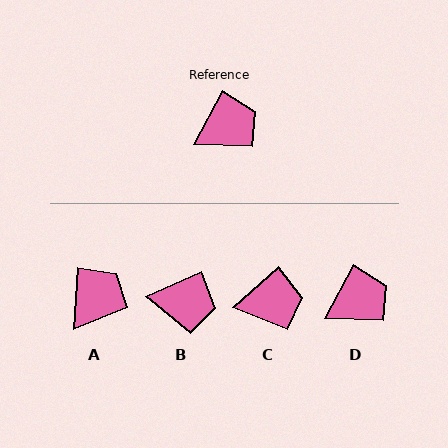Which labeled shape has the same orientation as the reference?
D.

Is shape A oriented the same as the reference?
No, it is off by about 24 degrees.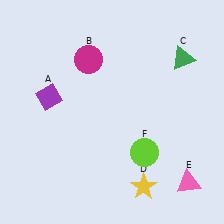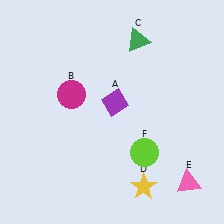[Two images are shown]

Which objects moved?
The objects that moved are: the purple diamond (A), the magenta circle (B), the green triangle (C).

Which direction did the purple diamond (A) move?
The purple diamond (A) moved right.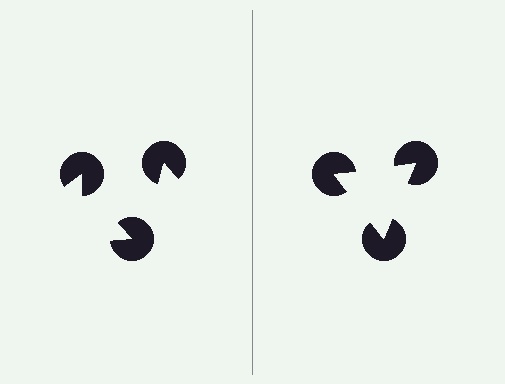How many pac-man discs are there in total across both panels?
6 — 3 on each side.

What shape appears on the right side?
An illusory triangle.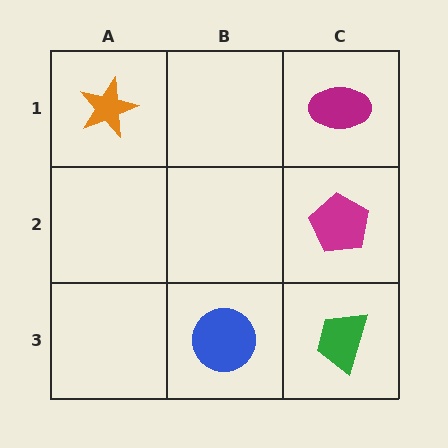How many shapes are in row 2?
1 shape.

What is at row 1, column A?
An orange star.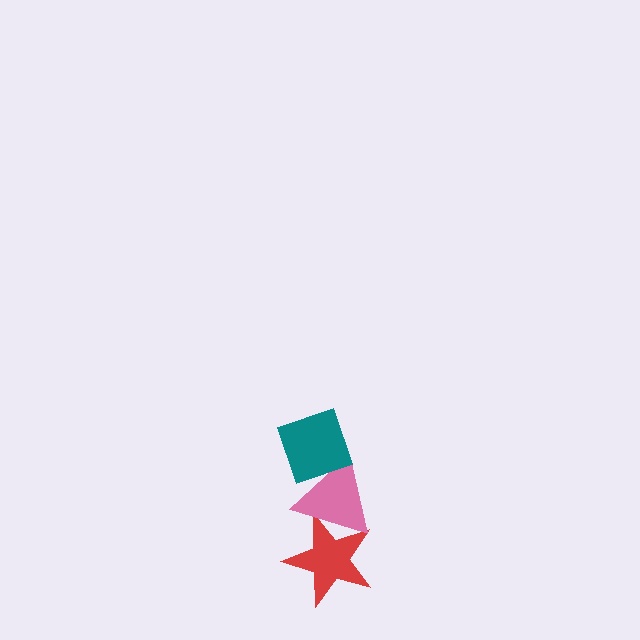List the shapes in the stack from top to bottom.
From top to bottom: the teal diamond, the pink triangle, the red star.